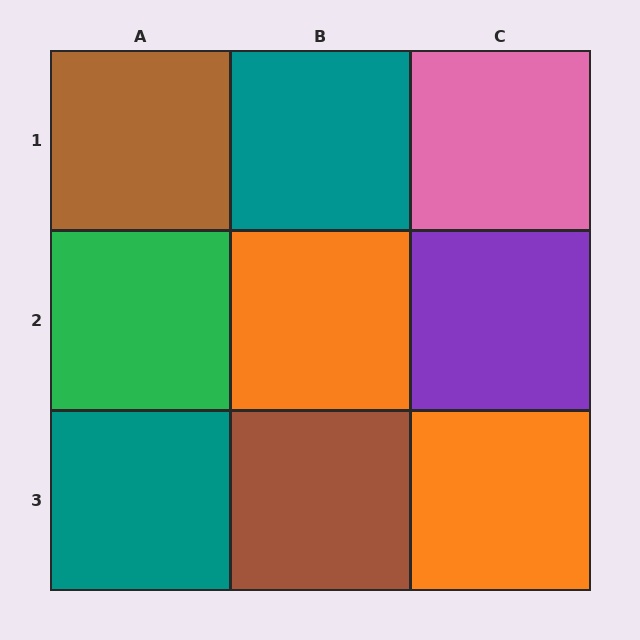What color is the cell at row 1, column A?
Brown.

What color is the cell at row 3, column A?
Teal.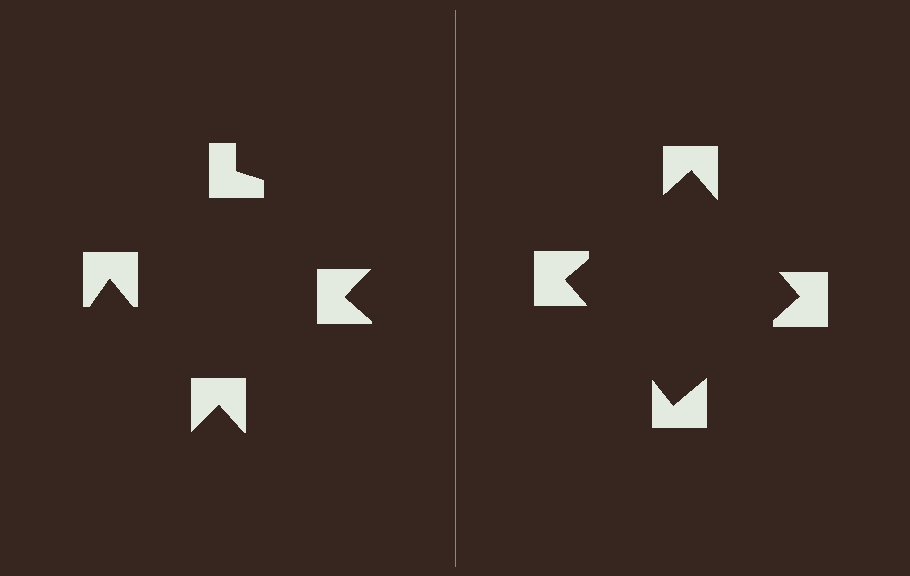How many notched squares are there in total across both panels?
8 — 4 on each side.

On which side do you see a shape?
An illusory square appears on the right side. On the left side the wedge cuts are rotated, so no coherent shape forms.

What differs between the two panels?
The notched squares are positioned identically on both sides; only the wedge orientations differ. On the right they align to a square; on the left they are misaligned.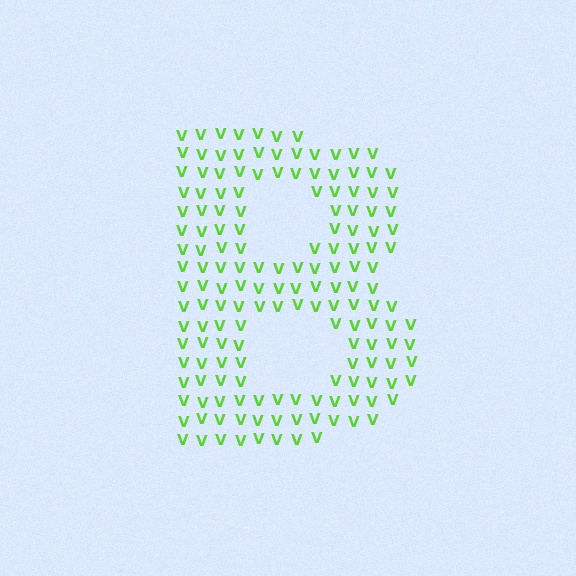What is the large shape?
The large shape is the letter B.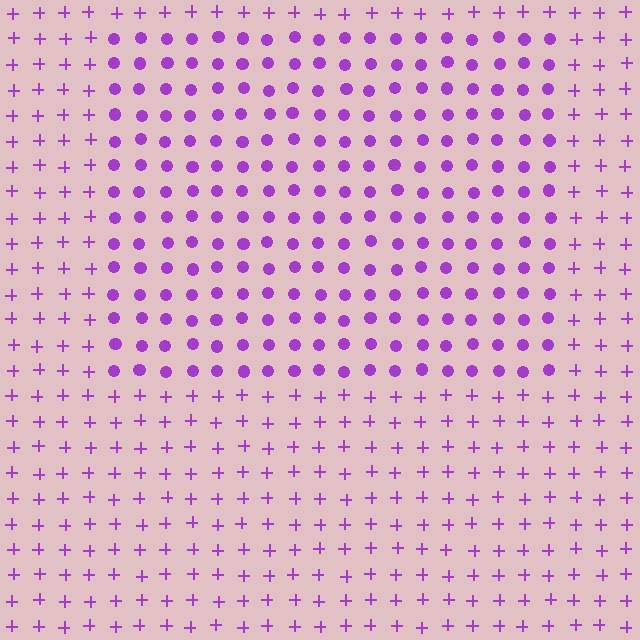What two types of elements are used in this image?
The image uses circles inside the rectangle region and plus signs outside it.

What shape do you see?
I see a rectangle.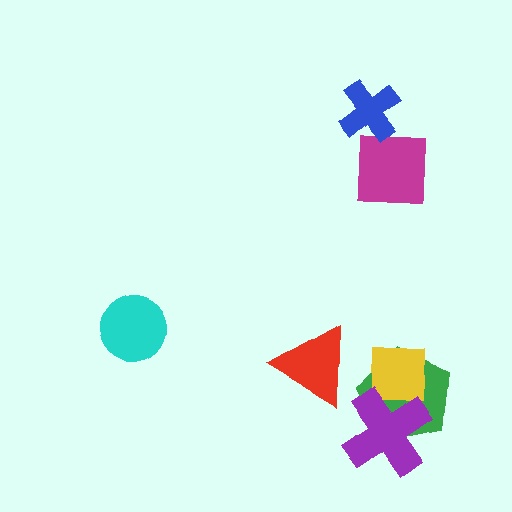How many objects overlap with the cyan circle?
0 objects overlap with the cyan circle.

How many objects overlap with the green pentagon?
2 objects overlap with the green pentagon.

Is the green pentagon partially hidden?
Yes, it is partially covered by another shape.